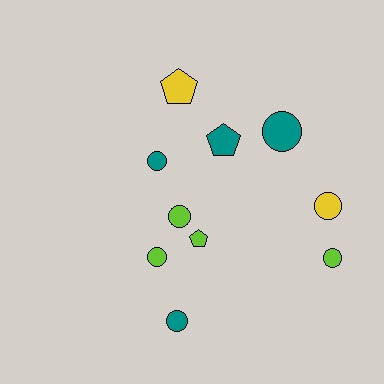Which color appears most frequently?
Teal, with 4 objects.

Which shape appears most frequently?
Circle, with 7 objects.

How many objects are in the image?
There are 10 objects.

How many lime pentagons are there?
There is 1 lime pentagon.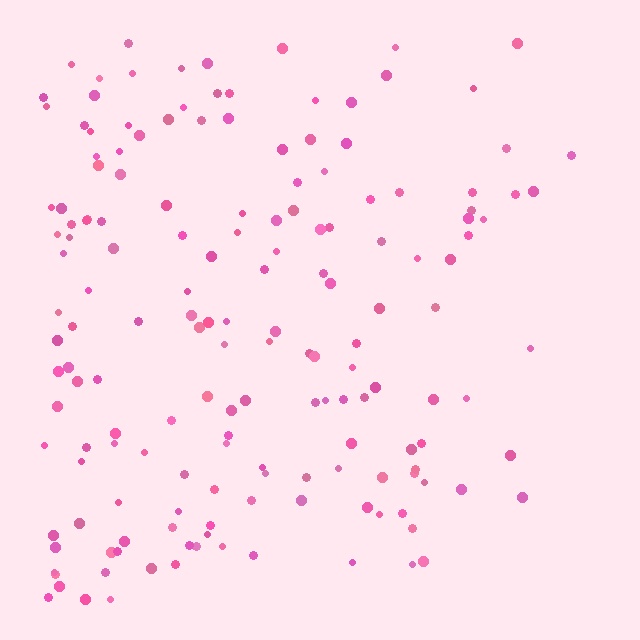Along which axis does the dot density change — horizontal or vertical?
Horizontal.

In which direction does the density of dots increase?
From right to left, with the left side densest.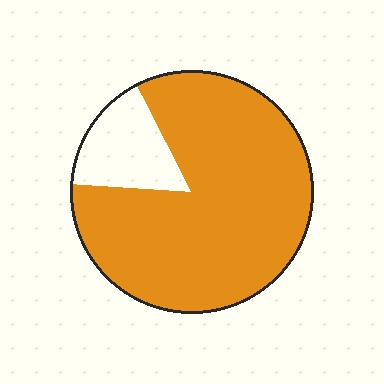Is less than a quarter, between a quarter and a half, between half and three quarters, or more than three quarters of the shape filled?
More than three quarters.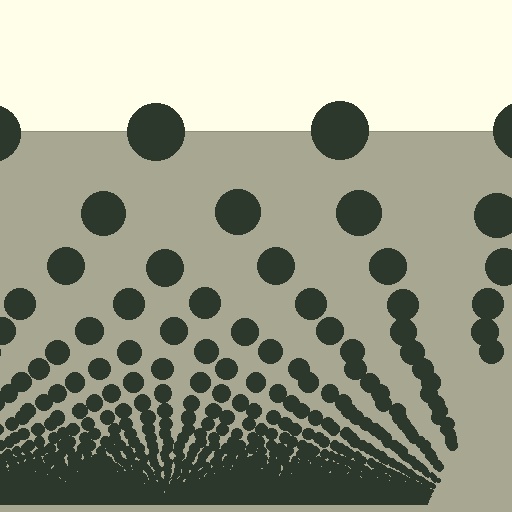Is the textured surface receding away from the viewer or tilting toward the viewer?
The surface appears to tilt toward the viewer. Texture elements get larger and sparser toward the top.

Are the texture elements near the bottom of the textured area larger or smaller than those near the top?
Smaller. The gradient is inverted — elements near the bottom are smaller and denser.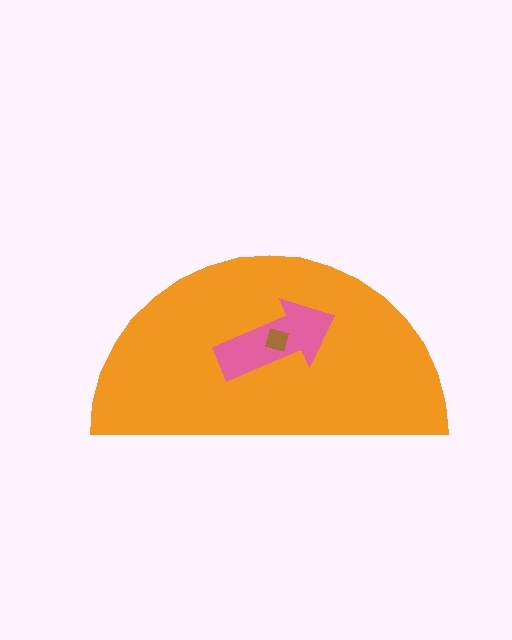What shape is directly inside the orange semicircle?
The pink arrow.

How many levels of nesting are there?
3.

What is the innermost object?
The brown diamond.